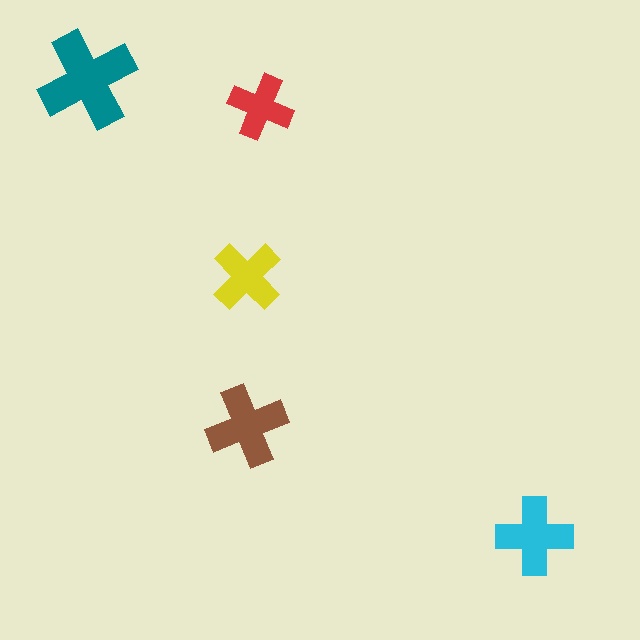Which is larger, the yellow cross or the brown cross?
The brown one.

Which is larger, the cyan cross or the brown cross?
The brown one.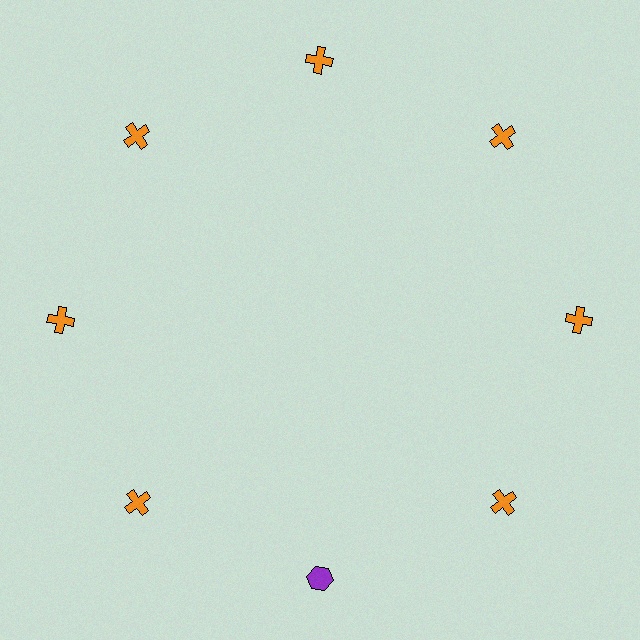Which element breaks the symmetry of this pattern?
The purple hexagon at roughly the 6 o'clock position breaks the symmetry. All other shapes are orange crosses.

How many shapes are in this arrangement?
There are 8 shapes arranged in a ring pattern.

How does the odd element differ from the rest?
It differs in both color (purple instead of orange) and shape (hexagon instead of cross).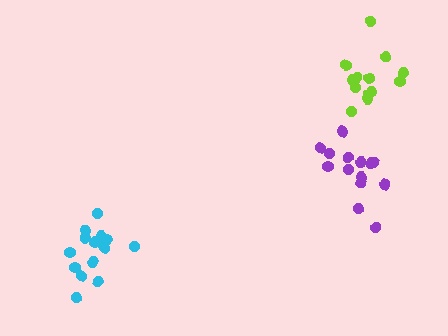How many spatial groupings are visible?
There are 3 spatial groupings.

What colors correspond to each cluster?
The clusters are colored: cyan, lime, purple.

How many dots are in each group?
Group 1: 16 dots, Group 2: 14 dots, Group 3: 14 dots (44 total).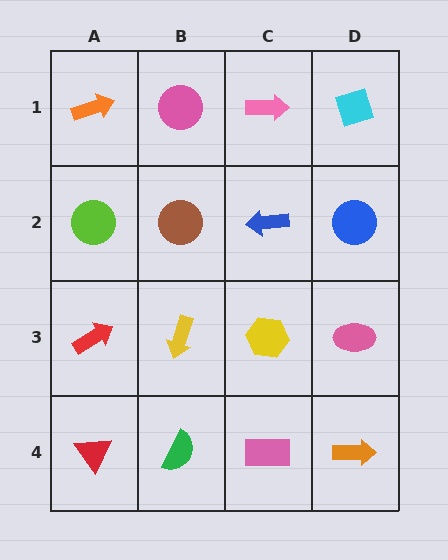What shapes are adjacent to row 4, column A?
A red arrow (row 3, column A), a green semicircle (row 4, column B).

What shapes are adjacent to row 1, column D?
A blue circle (row 2, column D), a pink arrow (row 1, column C).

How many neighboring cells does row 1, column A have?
2.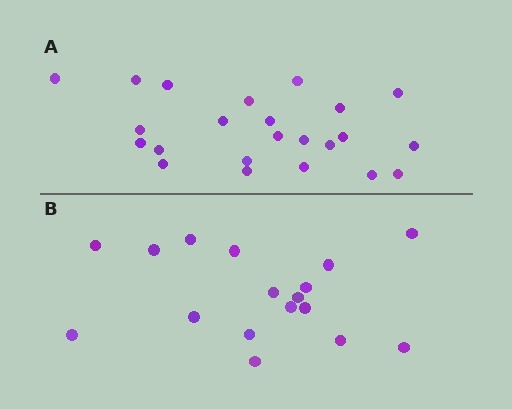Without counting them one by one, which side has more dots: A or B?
Region A (the top region) has more dots.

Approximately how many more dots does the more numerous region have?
Region A has about 6 more dots than region B.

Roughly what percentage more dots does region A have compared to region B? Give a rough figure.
About 35% more.